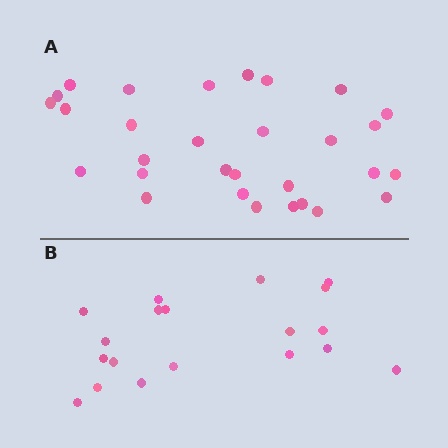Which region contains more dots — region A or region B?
Region A (the top region) has more dots.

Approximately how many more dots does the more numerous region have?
Region A has roughly 12 or so more dots than region B.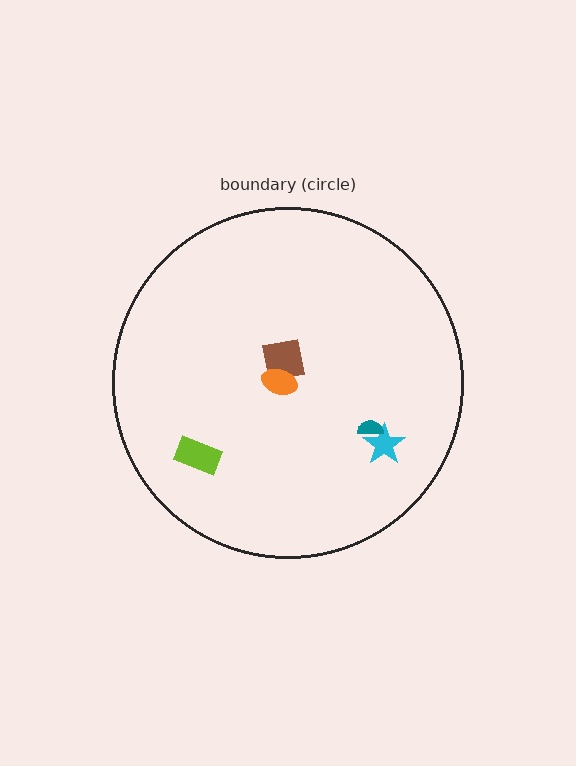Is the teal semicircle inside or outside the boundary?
Inside.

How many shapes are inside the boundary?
5 inside, 0 outside.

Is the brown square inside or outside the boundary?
Inside.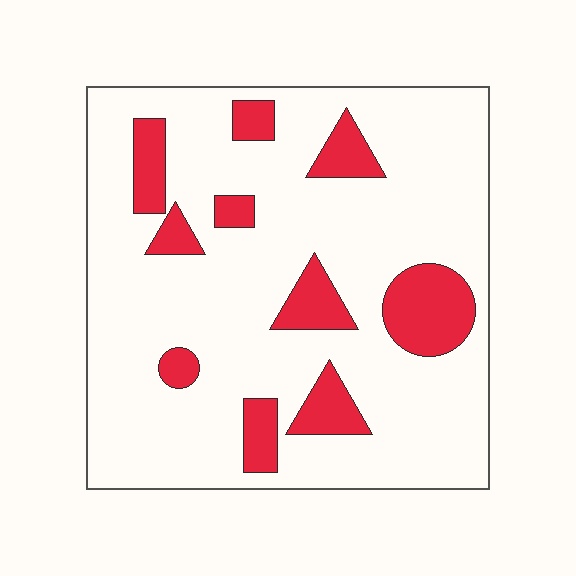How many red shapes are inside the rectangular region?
10.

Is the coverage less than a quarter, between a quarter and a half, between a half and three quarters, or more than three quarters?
Less than a quarter.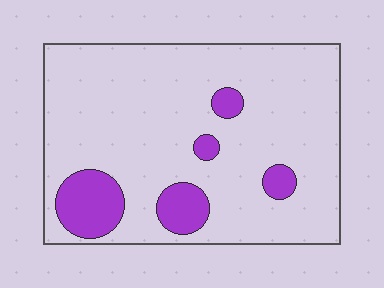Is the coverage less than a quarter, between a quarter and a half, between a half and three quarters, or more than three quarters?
Less than a quarter.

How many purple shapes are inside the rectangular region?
5.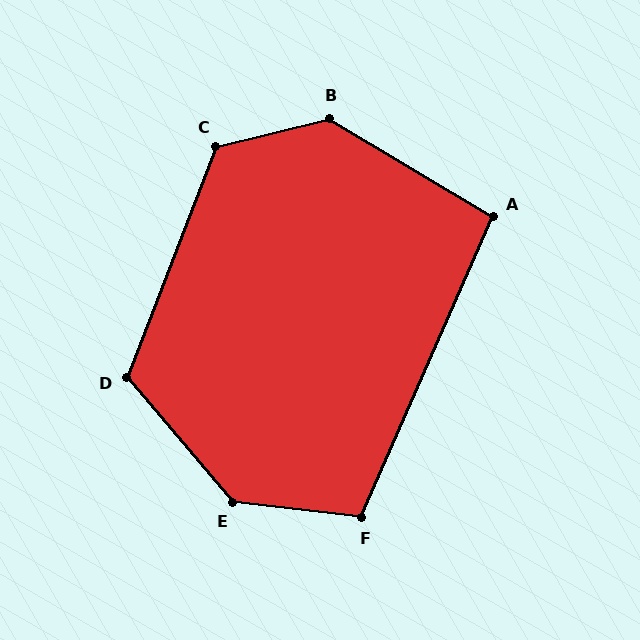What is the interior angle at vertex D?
Approximately 118 degrees (obtuse).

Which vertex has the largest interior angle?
E, at approximately 137 degrees.